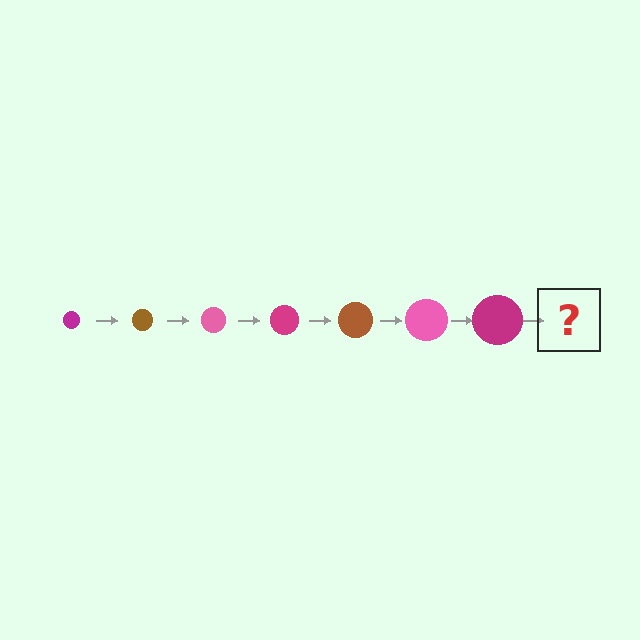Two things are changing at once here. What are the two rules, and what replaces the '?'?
The two rules are that the circle grows larger each step and the color cycles through magenta, brown, and pink. The '?' should be a brown circle, larger than the previous one.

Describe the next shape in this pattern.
It should be a brown circle, larger than the previous one.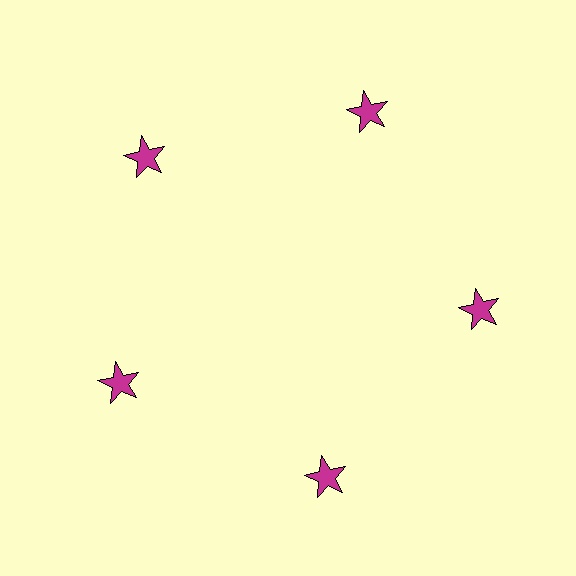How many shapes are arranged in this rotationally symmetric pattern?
There are 5 shapes, arranged in 5 groups of 1.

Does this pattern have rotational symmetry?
Yes, this pattern has 5-fold rotational symmetry. It looks the same after rotating 72 degrees around the center.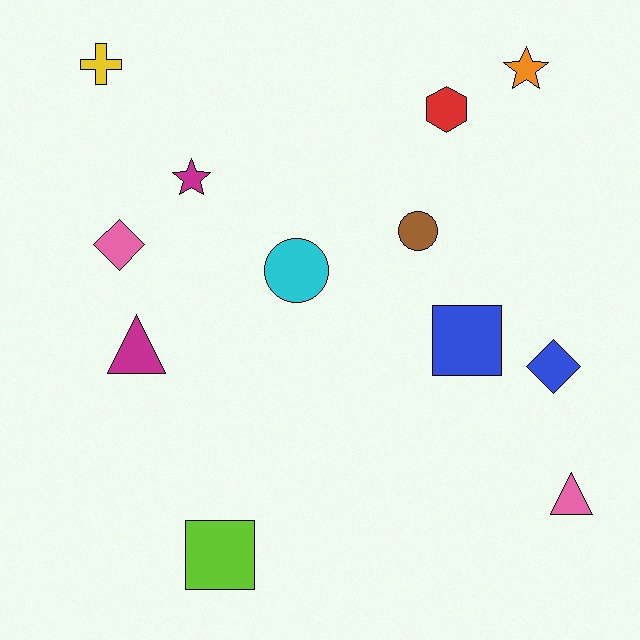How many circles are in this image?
There are 2 circles.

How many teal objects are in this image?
There are no teal objects.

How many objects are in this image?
There are 12 objects.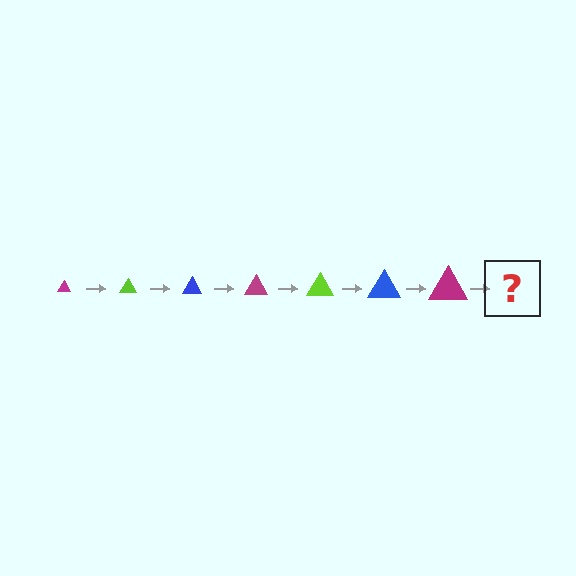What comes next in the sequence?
The next element should be a lime triangle, larger than the previous one.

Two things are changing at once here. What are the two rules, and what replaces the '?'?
The two rules are that the triangle grows larger each step and the color cycles through magenta, lime, and blue. The '?' should be a lime triangle, larger than the previous one.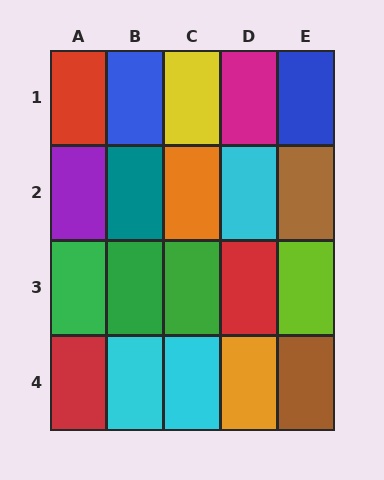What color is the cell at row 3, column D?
Red.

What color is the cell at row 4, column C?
Cyan.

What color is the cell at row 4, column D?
Orange.